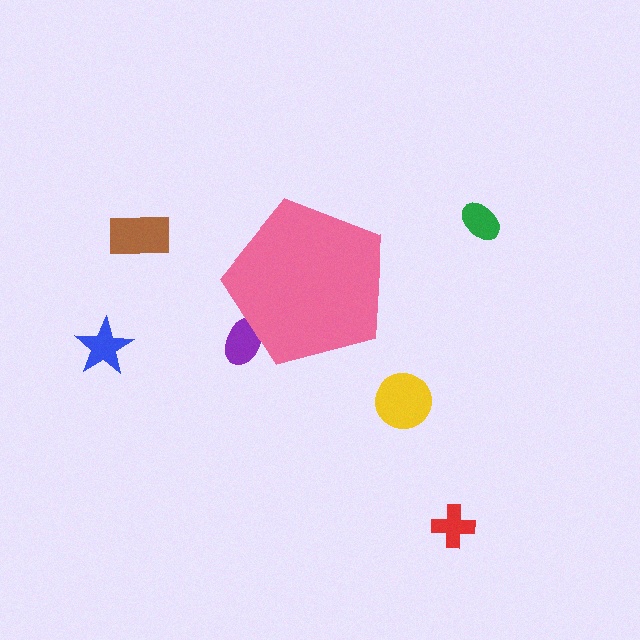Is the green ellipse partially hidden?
No, the green ellipse is fully visible.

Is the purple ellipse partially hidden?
Yes, the purple ellipse is partially hidden behind the pink pentagon.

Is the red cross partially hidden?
No, the red cross is fully visible.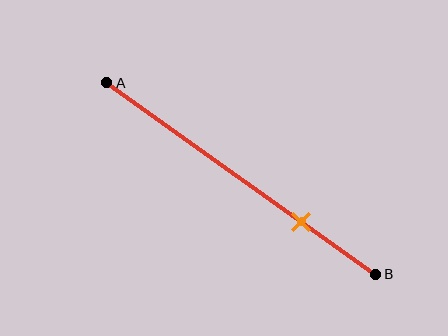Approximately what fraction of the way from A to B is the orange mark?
The orange mark is approximately 70% of the way from A to B.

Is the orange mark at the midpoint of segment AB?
No, the mark is at about 70% from A, not at the 50% midpoint.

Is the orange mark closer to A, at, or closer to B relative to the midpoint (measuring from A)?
The orange mark is closer to point B than the midpoint of segment AB.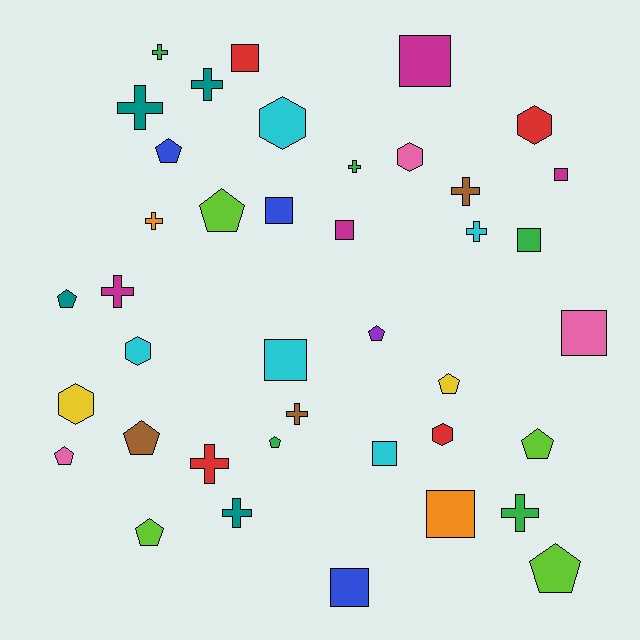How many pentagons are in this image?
There are 11 pentagons.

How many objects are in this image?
There are 40 objects.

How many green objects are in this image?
There are 5 green objects.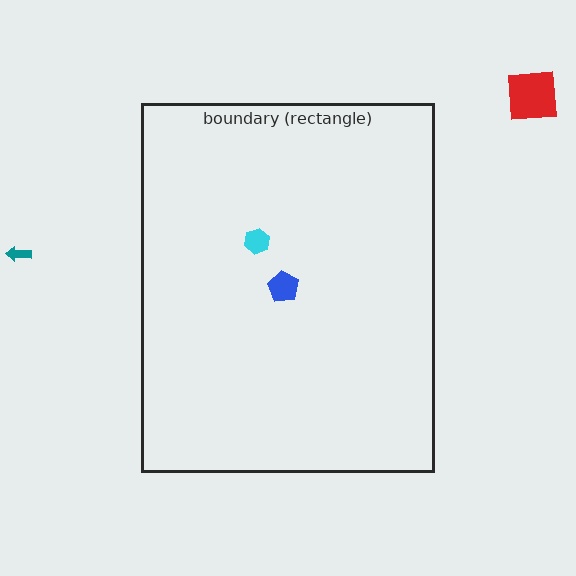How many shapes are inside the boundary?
2 inside, 2 outside.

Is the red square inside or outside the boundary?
Outside.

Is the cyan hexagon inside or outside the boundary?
Inside.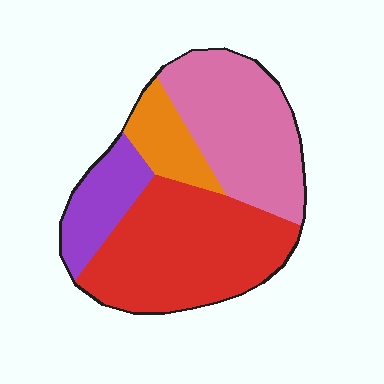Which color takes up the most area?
Red, at roughly 40%.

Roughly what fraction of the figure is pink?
Pink takes up between a quarter and a half of the figure.